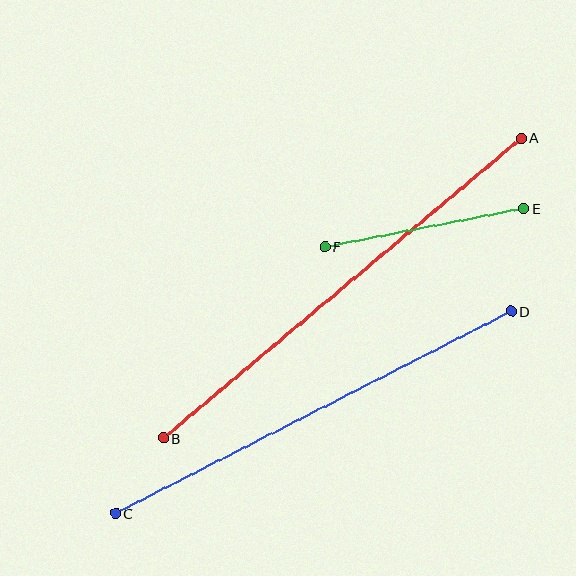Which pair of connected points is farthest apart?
Points A and B are farthest apart.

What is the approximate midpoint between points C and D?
The midpoint is at approximately (314, 412) pixels.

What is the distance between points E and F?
The distance is approximately 203 pixels.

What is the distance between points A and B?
The distance is approximately 467 pixels.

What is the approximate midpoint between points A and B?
The midpoint is at approximately (342, 288) pixels.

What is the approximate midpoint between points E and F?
The midpoint is at approximately (425, 228) pixels.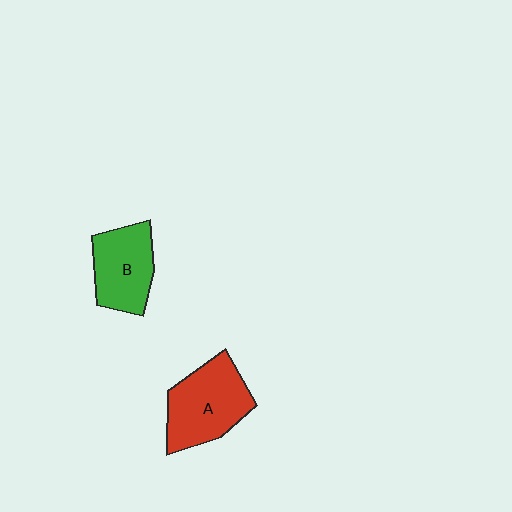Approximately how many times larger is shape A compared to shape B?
Approximately 1.2 times.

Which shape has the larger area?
Shape A (red).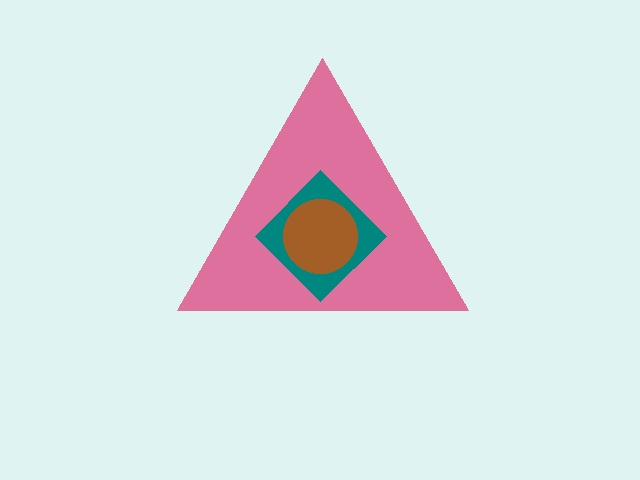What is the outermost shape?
The pink triangle.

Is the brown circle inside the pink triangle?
Yes.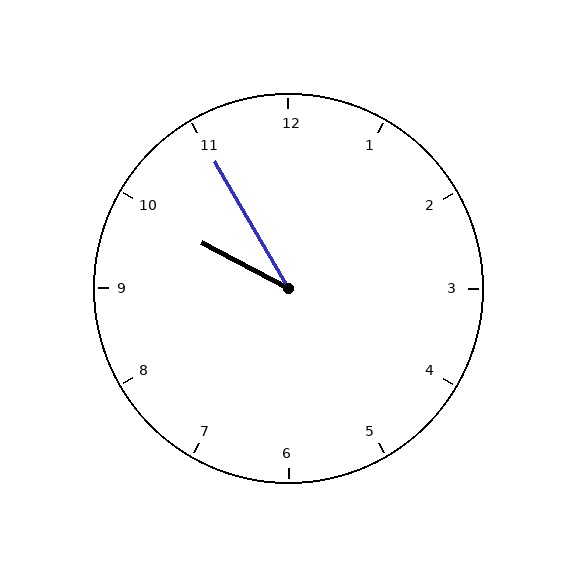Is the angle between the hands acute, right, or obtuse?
It is acute.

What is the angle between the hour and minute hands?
Approximately 32 degrees.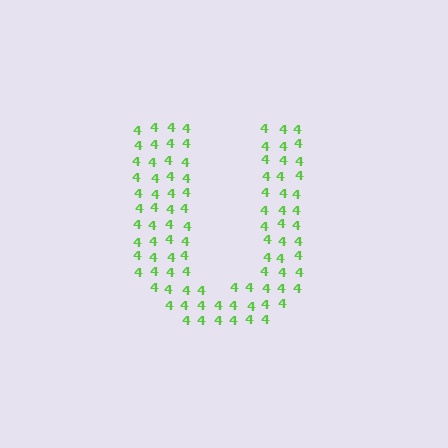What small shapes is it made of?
It is made of small digit 4's.